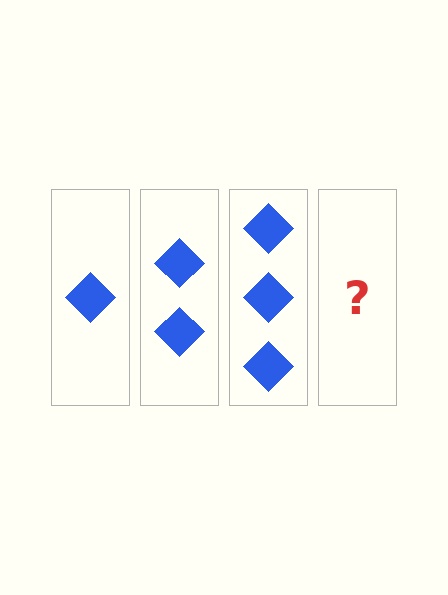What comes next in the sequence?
The next element should be 4 diamonds.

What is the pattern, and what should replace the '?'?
The pattern is that each step adds one more diamond. The '?' should be 4 diamonds.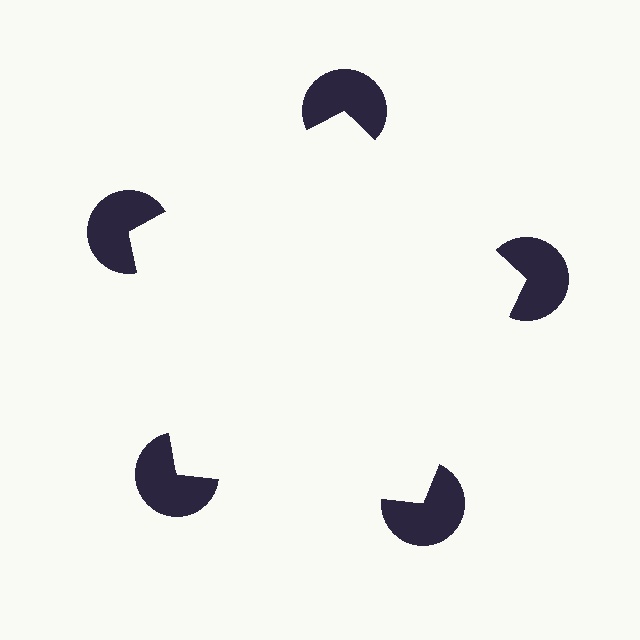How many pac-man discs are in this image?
There are 5 — one at each vertex of the illusory pentagon.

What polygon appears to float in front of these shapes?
An illusory pentagon — its edges are inferred from the aligned wedge cuts in the pac-man discs, not physically drawn.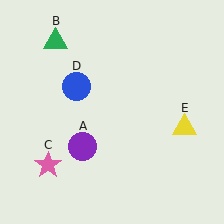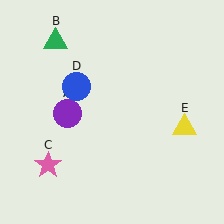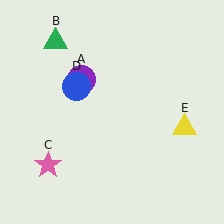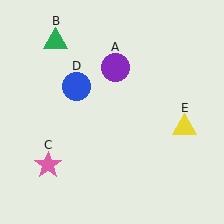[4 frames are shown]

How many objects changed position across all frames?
1 object changed position: purple circle (object A).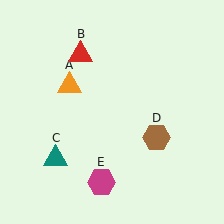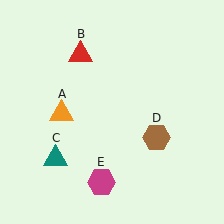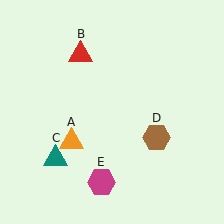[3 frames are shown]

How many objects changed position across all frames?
1 object changed position: orange triangle (object A).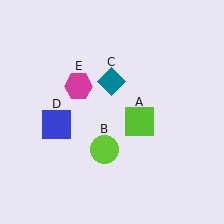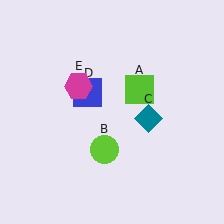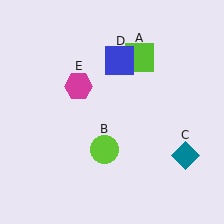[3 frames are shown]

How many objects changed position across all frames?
3 objects changed position: lime square (object A), teal diamond (object C), blue square (object D).